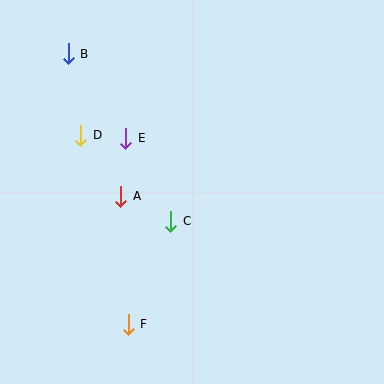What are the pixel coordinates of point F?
Point F is at (128, 324).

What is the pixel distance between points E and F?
The distance between E and F is 186 pixels.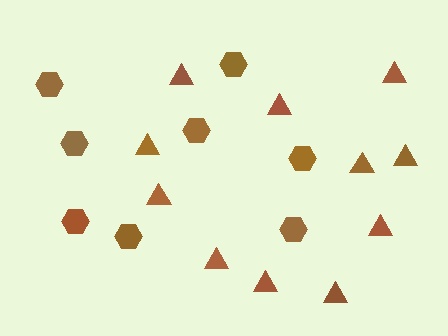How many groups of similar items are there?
There are 2 groups: one group of triangles (11) and one group of hexagons (8).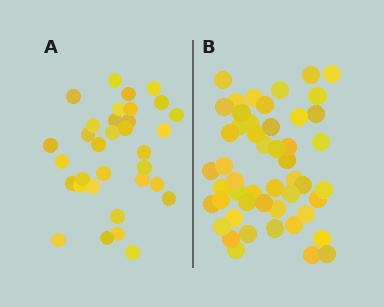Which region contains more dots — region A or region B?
Region B (the right region) has more dots.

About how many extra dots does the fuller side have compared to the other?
Region B has approximately 15 more dots than region A.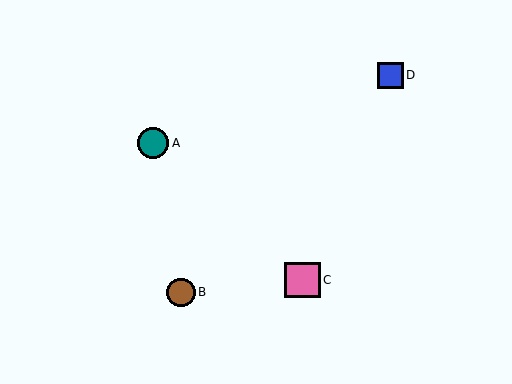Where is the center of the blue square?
The center of the blue square is at (391, 76).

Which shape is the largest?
The pink square (labeled C) is the largest.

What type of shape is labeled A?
Shape A is a teal circle.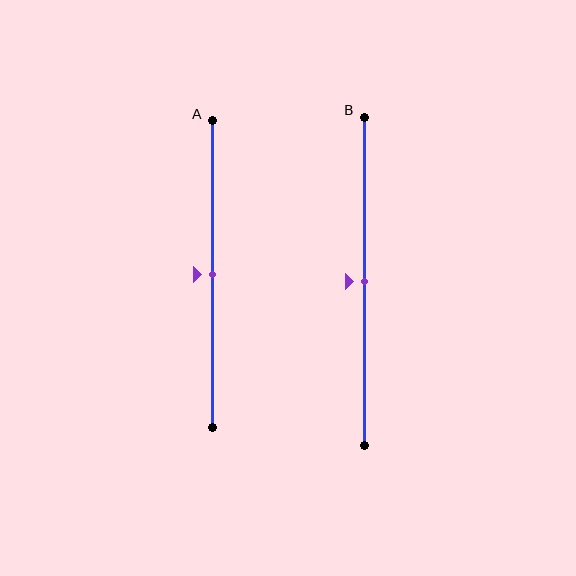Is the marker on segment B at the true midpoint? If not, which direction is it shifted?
Yes, the marker on segment B is at the true midpoint.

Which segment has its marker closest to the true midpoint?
Segment A has its marker closest to the true midpoint.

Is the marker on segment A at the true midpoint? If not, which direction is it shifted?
Yes, the marker on segment A is at the true midpoint.